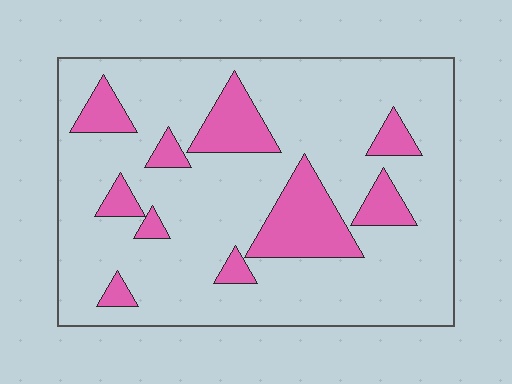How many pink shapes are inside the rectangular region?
10.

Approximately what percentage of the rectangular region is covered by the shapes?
Approximately 20%.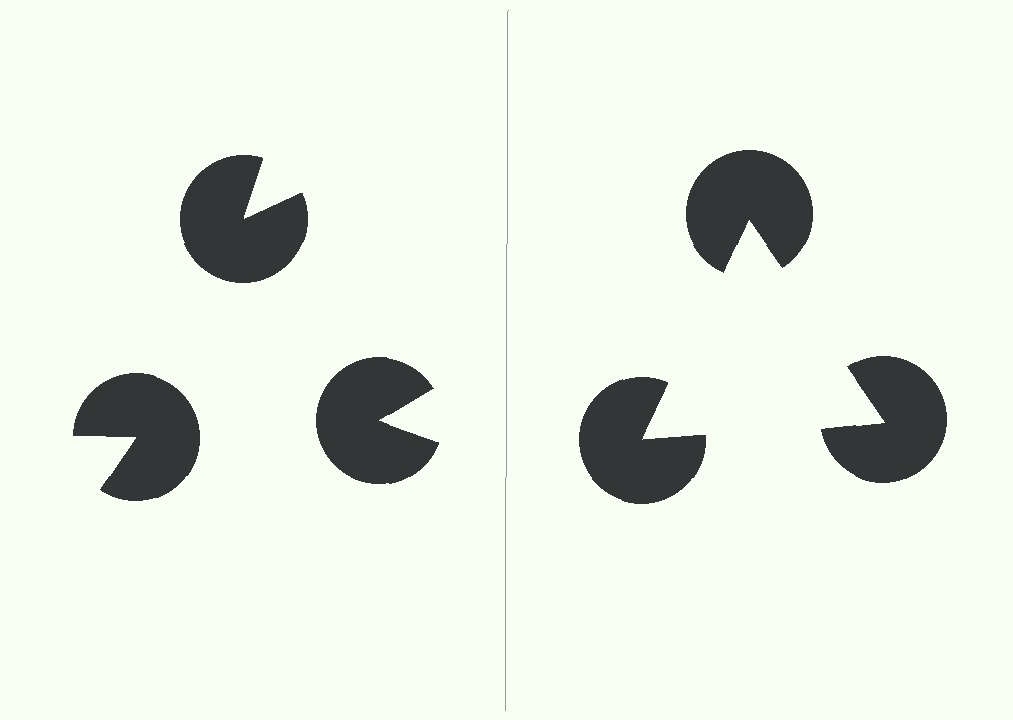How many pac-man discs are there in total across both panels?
6 — 3 on each side.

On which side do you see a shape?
An illusory triangle appears on the right side. On the left side the wedge cuts are rotated, so no coherent shape forms.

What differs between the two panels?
The pac-man discs are positioned identically on both sides; only the wedge orientations differ. On the right they align to a triangle; on the left they are misaligned.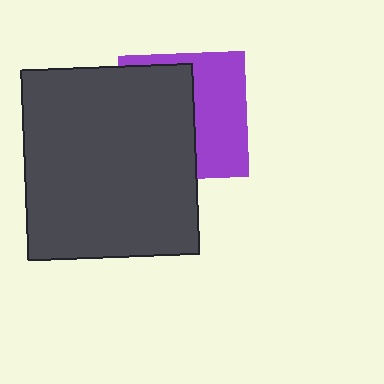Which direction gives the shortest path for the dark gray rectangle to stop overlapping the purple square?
Moving left gives the shortest separation.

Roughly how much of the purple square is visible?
About half of it is visible (roughly 46%).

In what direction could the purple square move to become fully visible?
The purple square could move right. That would shift it out from behind the dark gray rectangle entirely.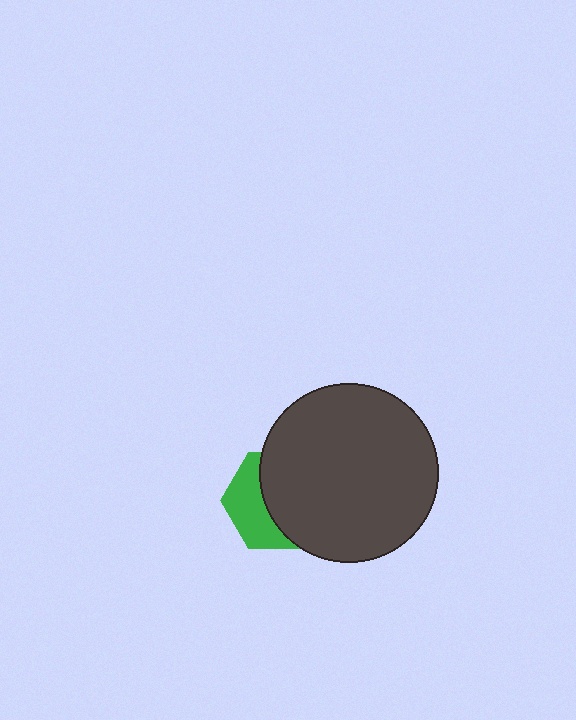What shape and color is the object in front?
The object in front is a dark gray circle.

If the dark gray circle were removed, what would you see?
You would see the complete green hexagon.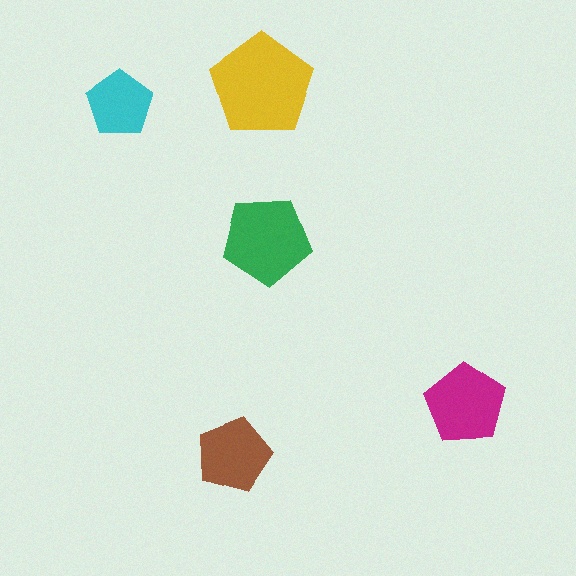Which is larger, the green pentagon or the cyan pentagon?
The green one.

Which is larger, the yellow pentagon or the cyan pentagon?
The yellow one.